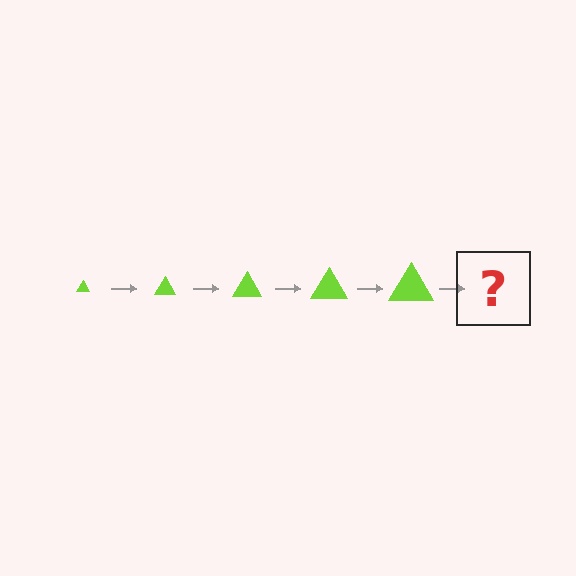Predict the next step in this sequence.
The next step is a lime triangle, larger than the previous one.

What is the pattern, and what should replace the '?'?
The pattern is that the triangle gets progressively larger each step. The '?' should be a lime triangle, larger than the previous one.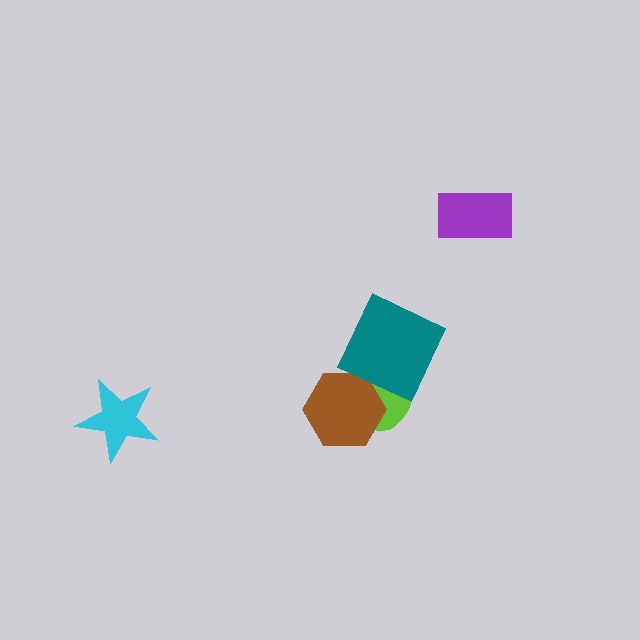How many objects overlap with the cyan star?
0 objects overlap with the cyan star.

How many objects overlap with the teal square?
1 object overlaps with the teal square.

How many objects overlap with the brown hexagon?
1 object overlaps with the brown hexagon.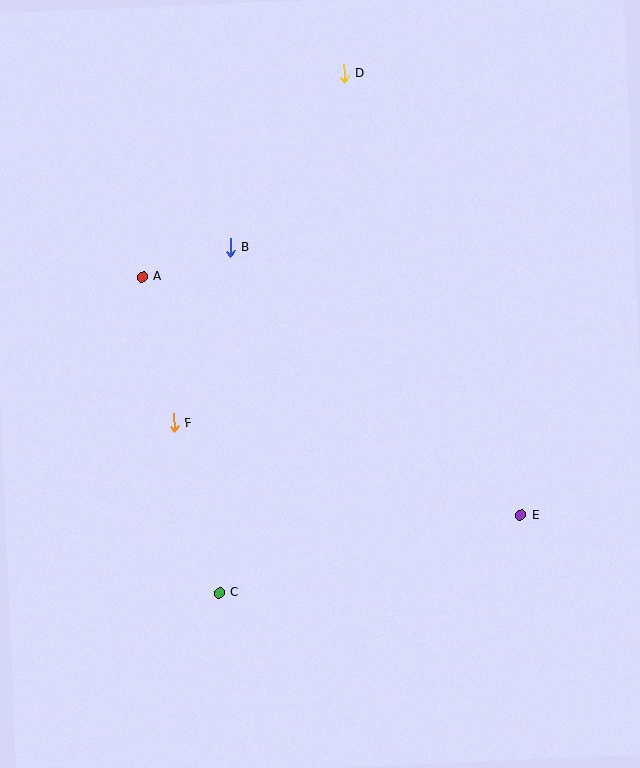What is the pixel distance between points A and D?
The distance between A and D is 286 pixels.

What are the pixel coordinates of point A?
Point A is at (142, 277).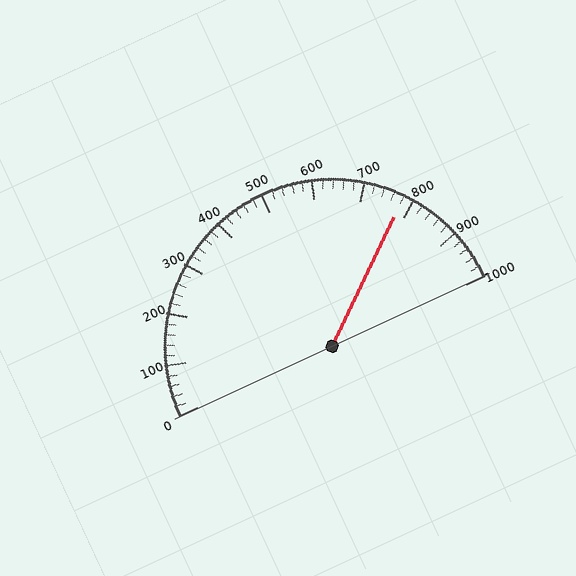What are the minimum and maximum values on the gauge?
The gauge ranges from 0 to 1000.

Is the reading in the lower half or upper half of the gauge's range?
The reading is in the upper half of the range (0 to 1000).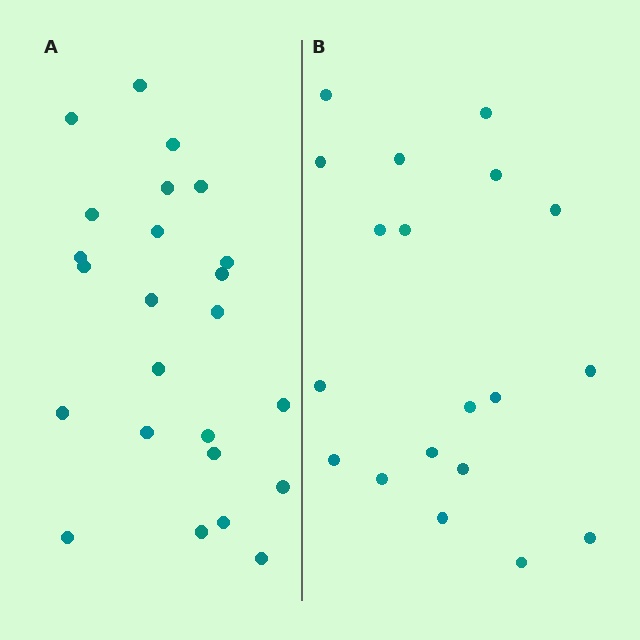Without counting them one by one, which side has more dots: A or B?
Region A (the left region) has more dots.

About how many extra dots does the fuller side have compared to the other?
Region A has about 5 more dots than region B.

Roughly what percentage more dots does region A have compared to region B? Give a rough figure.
About 25% more.